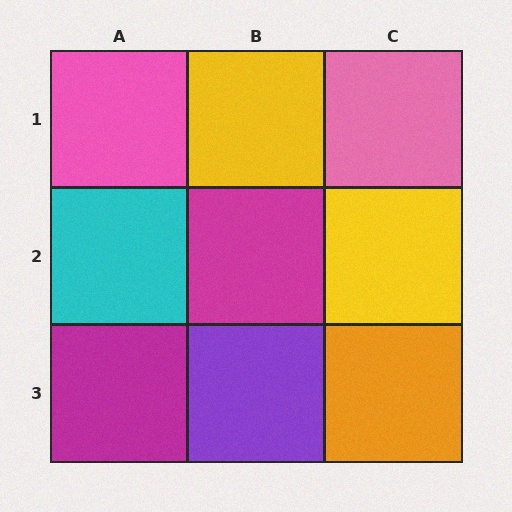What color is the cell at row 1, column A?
Pink.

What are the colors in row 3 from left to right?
Magenta, purple, orange.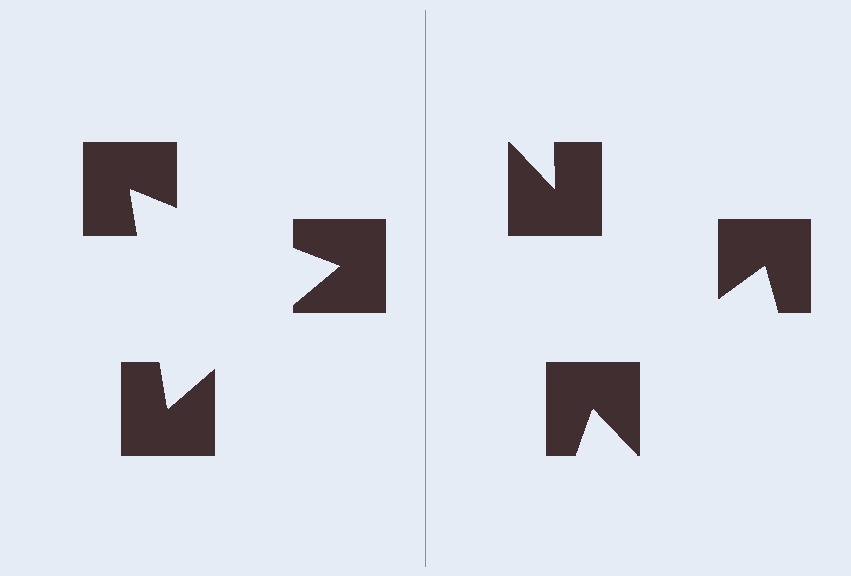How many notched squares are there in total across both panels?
6 — 3 on each side.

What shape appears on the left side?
An illusory triangle.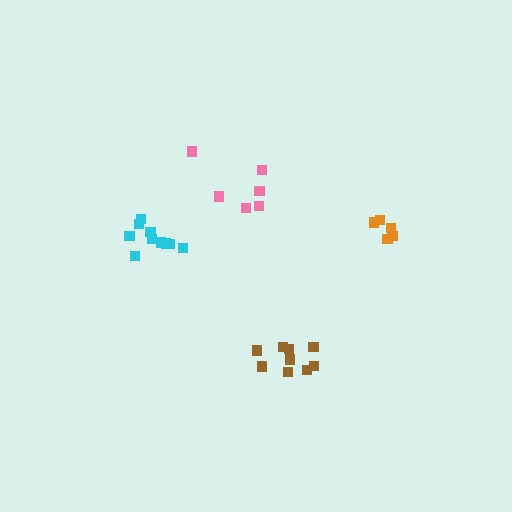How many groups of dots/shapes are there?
There are 4 groups.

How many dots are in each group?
Group 1: 9 dots, Group 2: 11 dots, Group 3: 6 dots, Group 4: 5 dots (31 total).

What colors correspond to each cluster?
The clusters are colored: brown, cyan, pink, orange.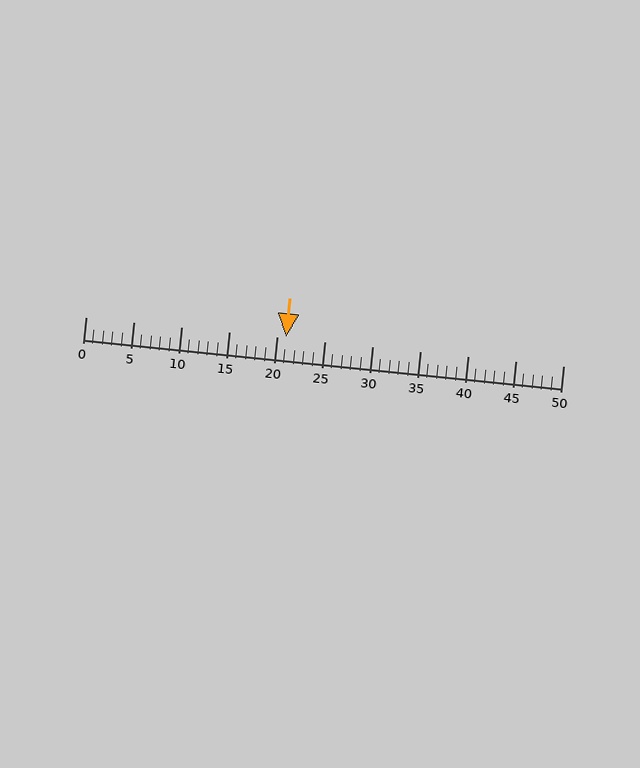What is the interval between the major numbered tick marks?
The major tick marks are spaced 5 units apart.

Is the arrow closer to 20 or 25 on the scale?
The arrow is closer to 20.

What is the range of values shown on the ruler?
The ruler shows values from 0 to 50.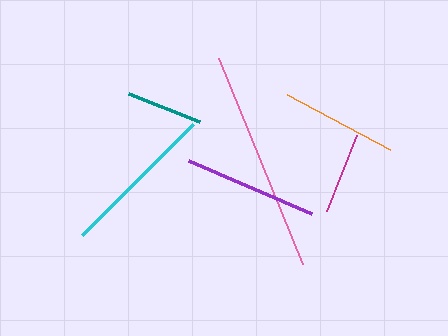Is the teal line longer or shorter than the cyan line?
The cyan line is longer than the teal line.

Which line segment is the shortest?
The teal line is the shortest at approximately 77 pixels.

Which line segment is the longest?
The pink line is the longest at approximately 223 pixels.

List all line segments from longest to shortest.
From longest to shortest: pink, cyan, purple, orange, magenta, teal.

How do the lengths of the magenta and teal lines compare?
The magenta and teal lines are approximately the same length.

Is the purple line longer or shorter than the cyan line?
The cyan line is longer than the purple line.